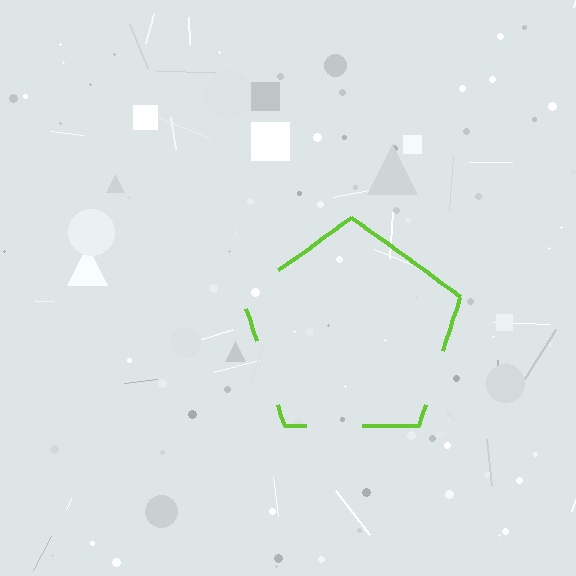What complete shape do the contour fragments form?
The contour fragments form a pentagon.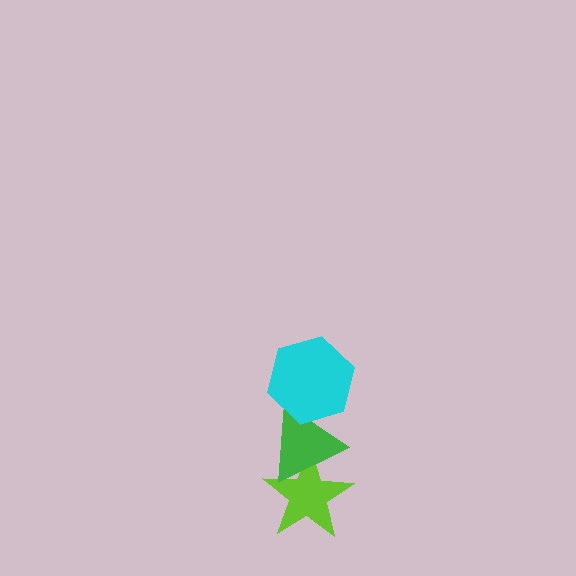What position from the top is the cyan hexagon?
The cyan hexagon is 1st from the top.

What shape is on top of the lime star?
The green triangle is on top of the lime star.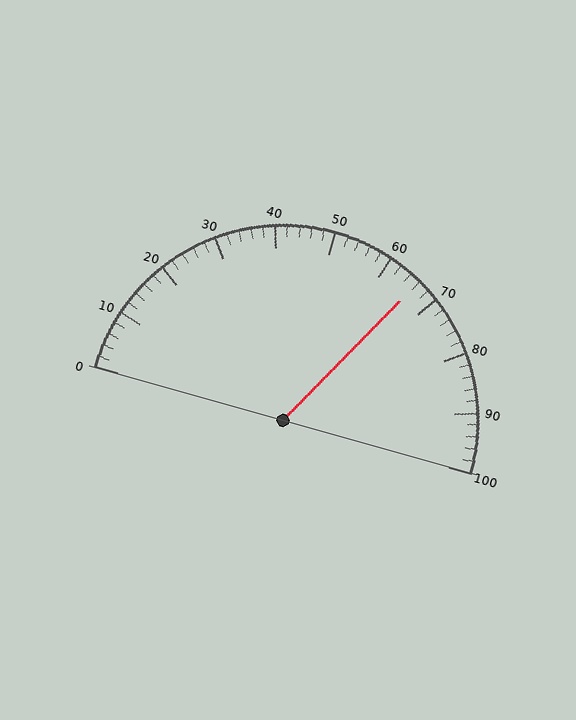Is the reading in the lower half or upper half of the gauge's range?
The reading is in the upper half of the range (0 to 100).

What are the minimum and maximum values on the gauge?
The gauge ranges from 0 to 100.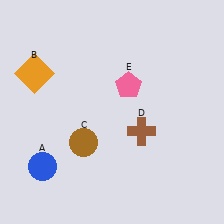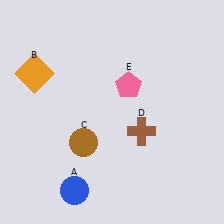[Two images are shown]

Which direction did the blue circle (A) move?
The blue circle (A) moved right.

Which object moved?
The blue circle (A) moved right.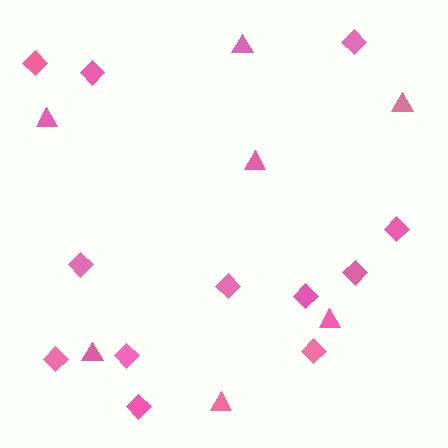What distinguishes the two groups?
There are 2 groups: one group of diamonds (12) and one group of triangles (7).